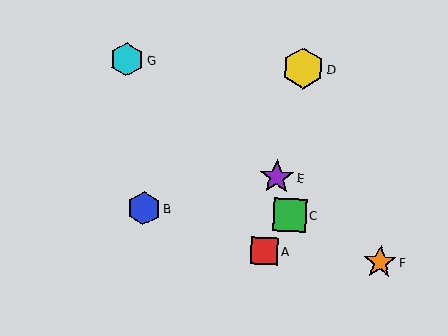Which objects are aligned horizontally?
Objects B, C are aligned horizontally.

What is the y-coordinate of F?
Object F is at y≈262.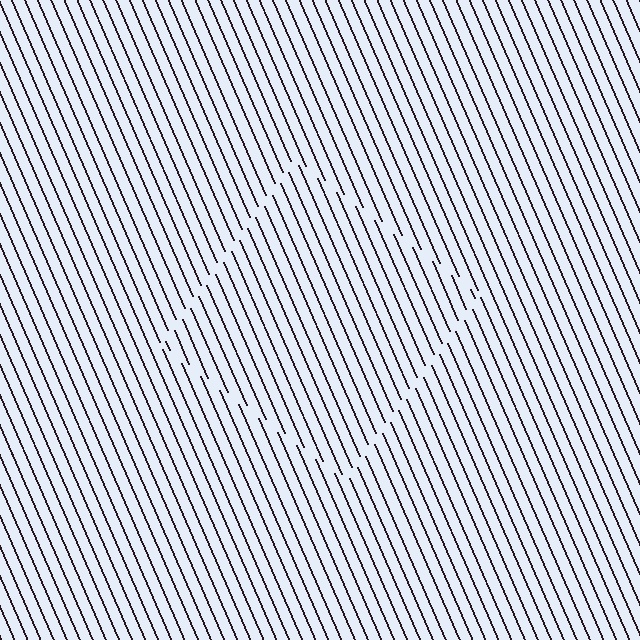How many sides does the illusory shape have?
4 sides — the line-ends trace a square.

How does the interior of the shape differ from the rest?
The interior of the shape contains the same grating, shifted by half a period — the contour is defined by the phase discontinuity where line-ends from the inner and outer gratings abut.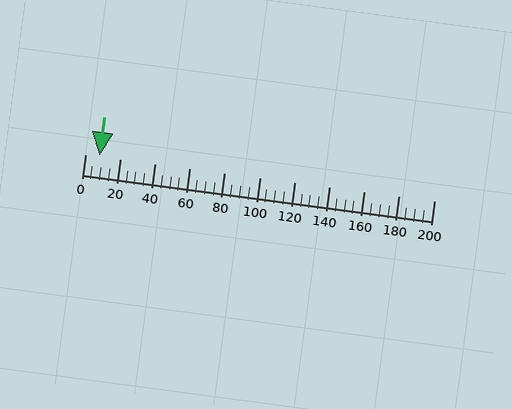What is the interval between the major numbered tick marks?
The major tick marks are spaced 20 units apart.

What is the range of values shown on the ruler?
The ruler shows values from 0 to 200.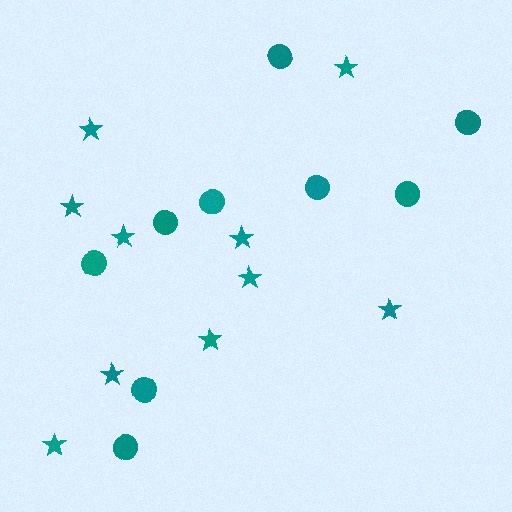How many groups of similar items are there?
There are 2 groups: one group of circles (9) and one group of stars (10).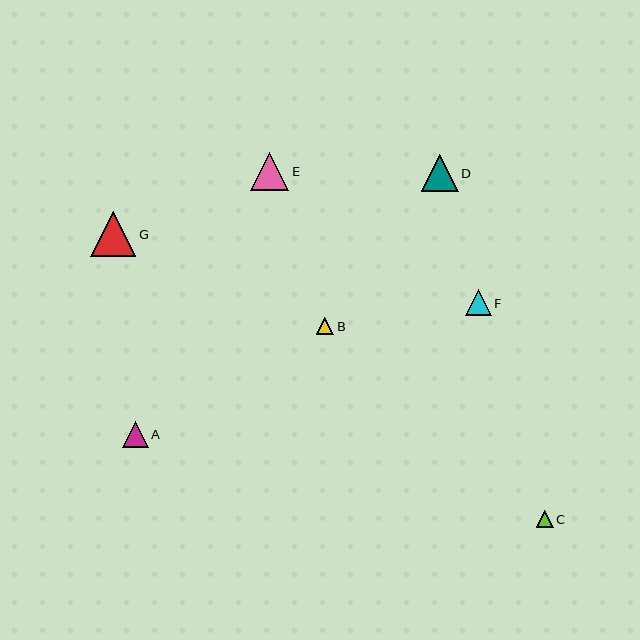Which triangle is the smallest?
Triangle C is the smallest with a size of approximately 17 pixels.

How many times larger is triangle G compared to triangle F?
Triangle G is approximately 1.8 times the size of triangle F.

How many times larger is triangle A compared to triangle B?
Triangle A is approximately 1.5 times the size of triangle B.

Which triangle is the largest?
Triangle G is the largest with a size of approximately 45 pixels.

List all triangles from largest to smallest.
From largest to smallest: G, E, D, A, F, B, C.